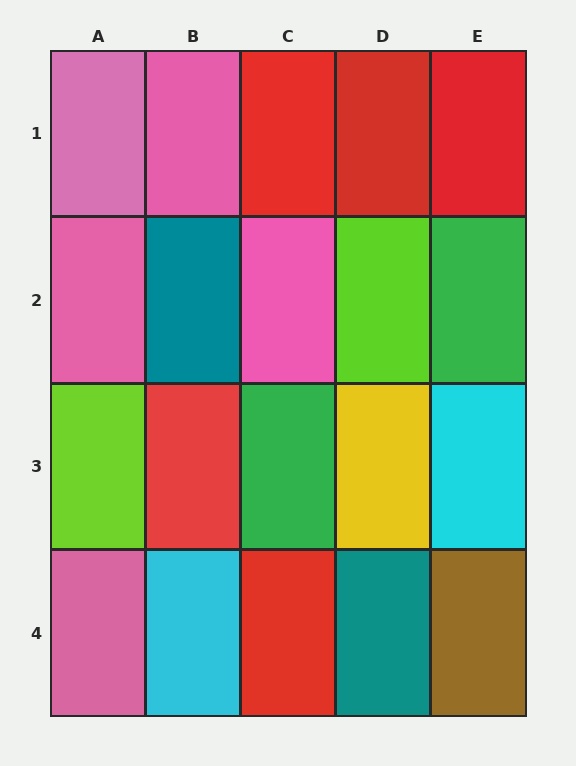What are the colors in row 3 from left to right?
Lime, red, green, yellow, cyan.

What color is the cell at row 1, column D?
Red.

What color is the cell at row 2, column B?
Teal.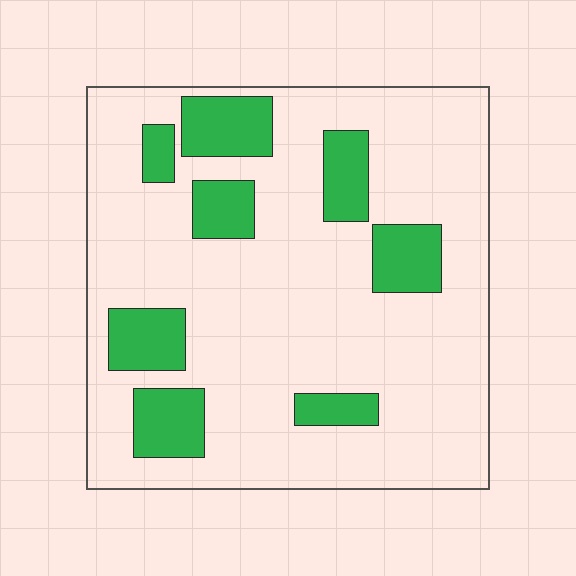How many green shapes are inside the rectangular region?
8.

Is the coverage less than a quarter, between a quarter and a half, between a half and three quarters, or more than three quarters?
Less than a quarter.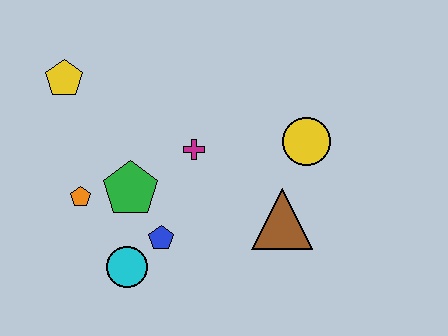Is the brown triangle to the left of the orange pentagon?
No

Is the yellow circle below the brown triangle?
No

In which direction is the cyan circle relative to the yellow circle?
The cyan circle is to the left of the yellow circle.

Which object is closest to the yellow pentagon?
The orange pentagon is closest to the yellow pentagon.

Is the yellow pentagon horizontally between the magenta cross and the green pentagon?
No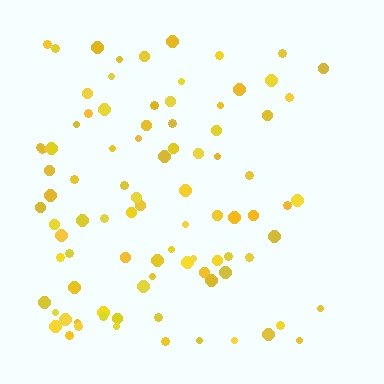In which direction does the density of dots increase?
From right to left, with the left side densest.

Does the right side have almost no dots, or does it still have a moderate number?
Still a moderate number, just noticeably fewer than the left.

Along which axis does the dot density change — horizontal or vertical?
Horizontal.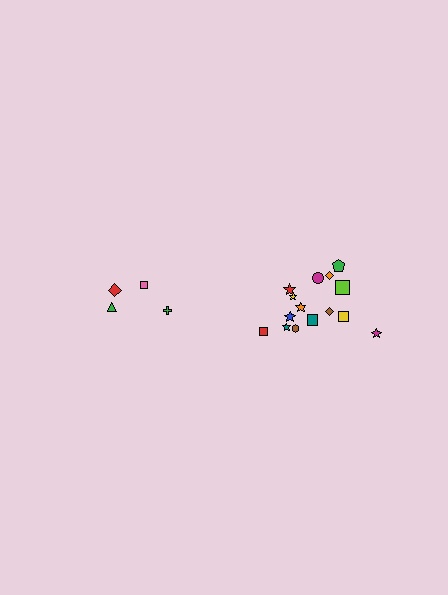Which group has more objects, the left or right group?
The right group.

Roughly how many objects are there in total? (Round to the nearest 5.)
Roughly 20 objects in total.